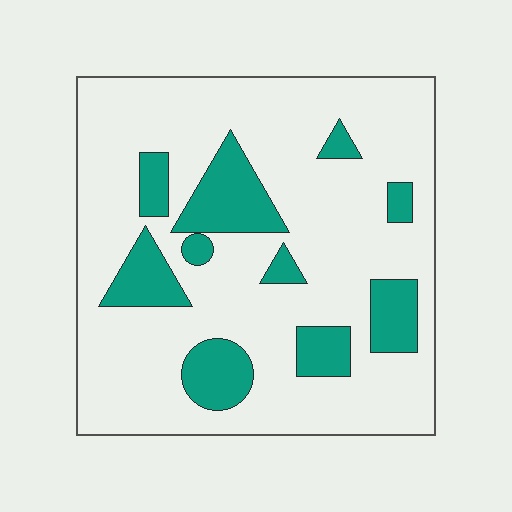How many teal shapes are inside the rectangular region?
10.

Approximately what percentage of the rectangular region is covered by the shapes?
Approximately 20%.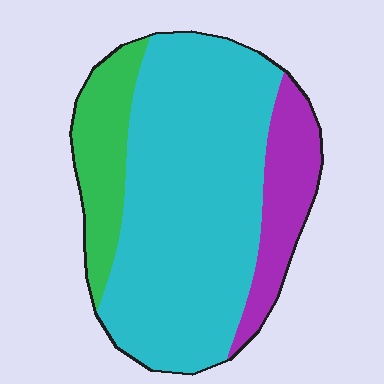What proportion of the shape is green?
Green covers about 15% of the shape.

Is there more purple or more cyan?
Cyan.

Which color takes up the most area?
Cyan, at roughly 70%.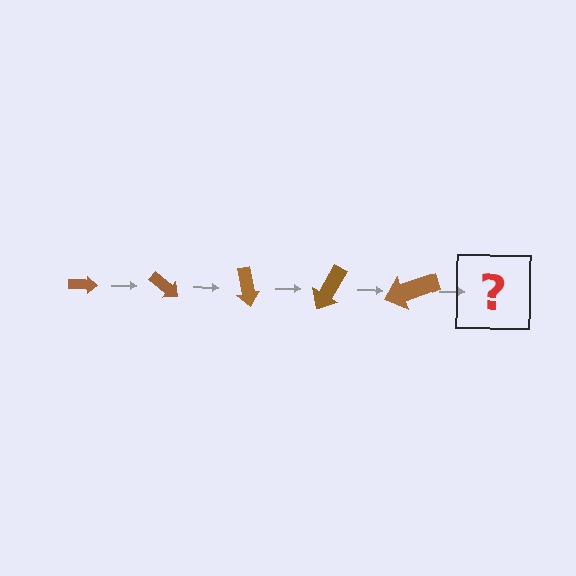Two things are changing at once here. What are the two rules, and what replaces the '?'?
The two rules are that the arrow grows larger each step and it rotates 40 degrees each step. The '?' should be an arrow, larger than the previous one and rotated 200 degrees from the start.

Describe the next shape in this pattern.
It should be an arrow, larger than the previous one and rotated 200 degrees from the start.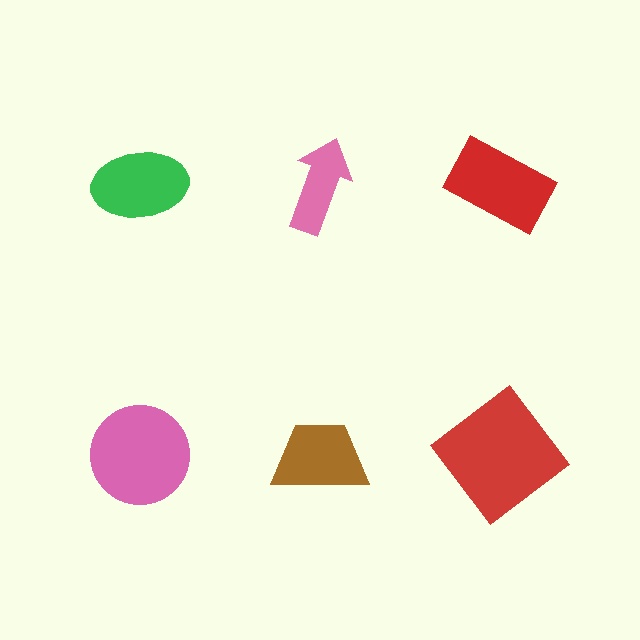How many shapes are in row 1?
3 shapes.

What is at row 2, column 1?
A pink circle.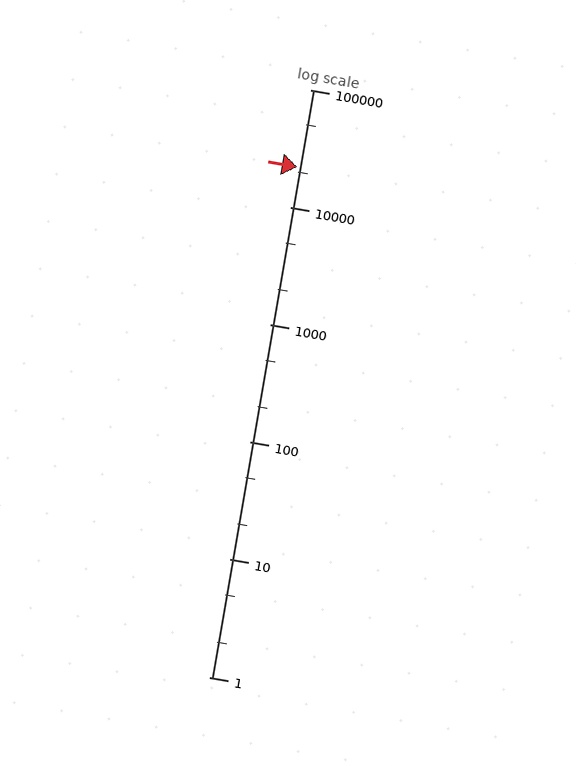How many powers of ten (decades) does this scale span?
The scale spans 5 decades, from 1 to 100000.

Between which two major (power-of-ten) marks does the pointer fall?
The pointer is between 10000 and 100000.